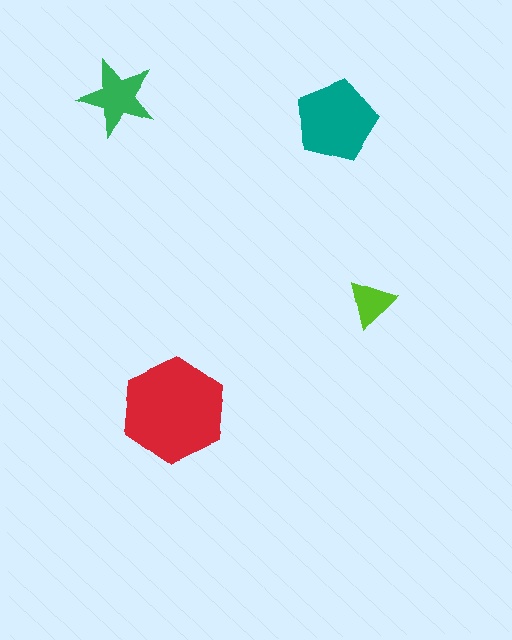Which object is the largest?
The red hexagon.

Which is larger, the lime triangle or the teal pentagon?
The teal pentagon.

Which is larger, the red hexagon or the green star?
The red hexagon.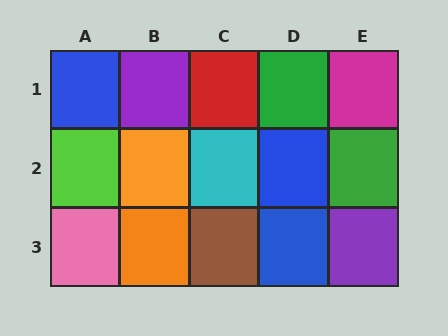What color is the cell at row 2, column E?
Green.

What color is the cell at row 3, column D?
Blue.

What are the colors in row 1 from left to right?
Blue, purple, red, green, magenta.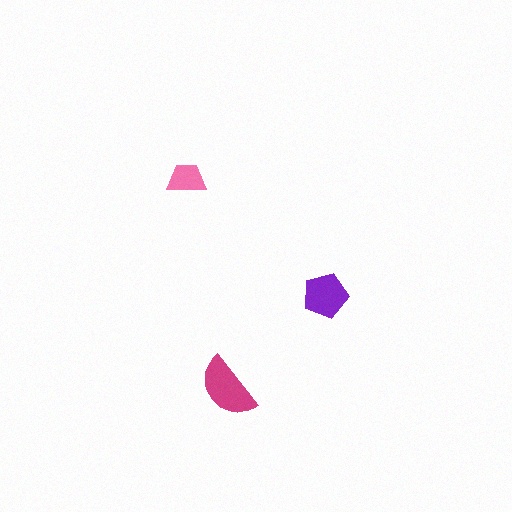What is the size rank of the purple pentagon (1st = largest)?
2nd.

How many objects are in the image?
There are 3 objects in the image.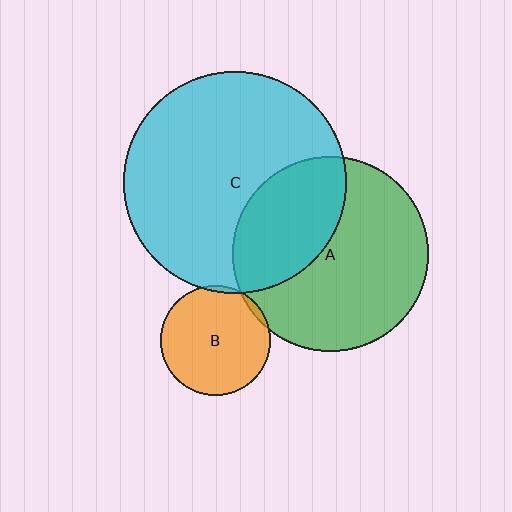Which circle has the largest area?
Circle C (cyan).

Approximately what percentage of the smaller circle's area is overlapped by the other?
Approximately 5%.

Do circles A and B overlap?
Yes.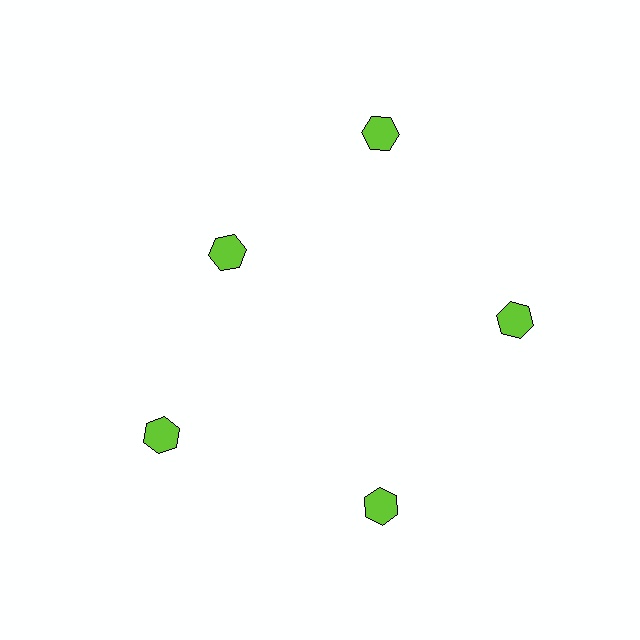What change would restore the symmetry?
The symmetry would be restored by moving it outward, back onto the ring so that all 5 hexagons sit at equal angles and equal distance from the center.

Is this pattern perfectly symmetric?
No. The 5 lime hexagons are arranged in a ring, but one element near the 10 o'clock position is pulled inward toward the center, breaking the 5-fold rotational symmetry.